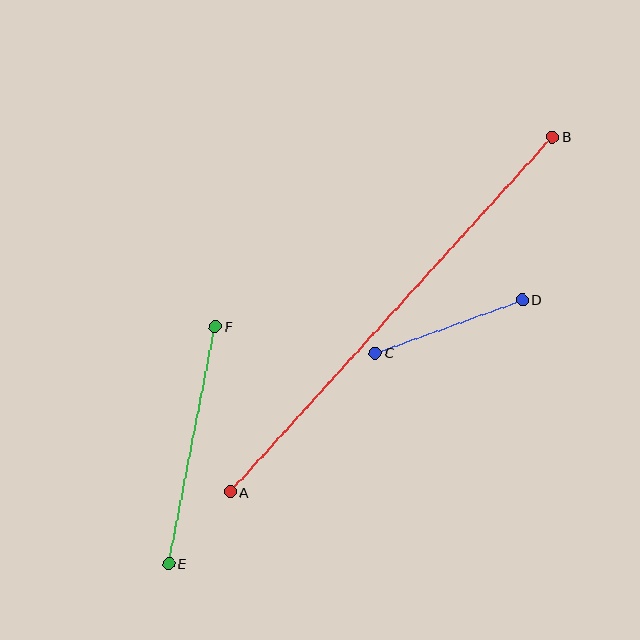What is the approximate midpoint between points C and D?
The midpoint is at approximately (449, 326) pixels.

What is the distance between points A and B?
The distance is approximately 480 pixels.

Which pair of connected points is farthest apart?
Points A and B are farthest apart.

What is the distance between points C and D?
The distance is approximately 156 pixels.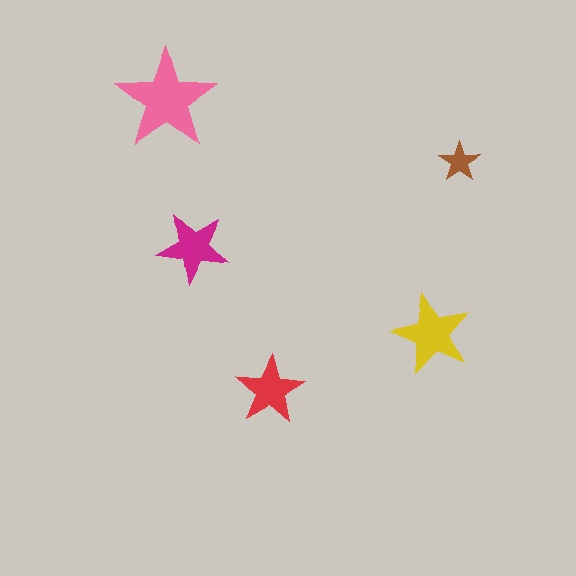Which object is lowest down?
The red star is bottommost.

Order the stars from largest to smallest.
the pink one, the yellow one, the magenta one, the red one, the brown one.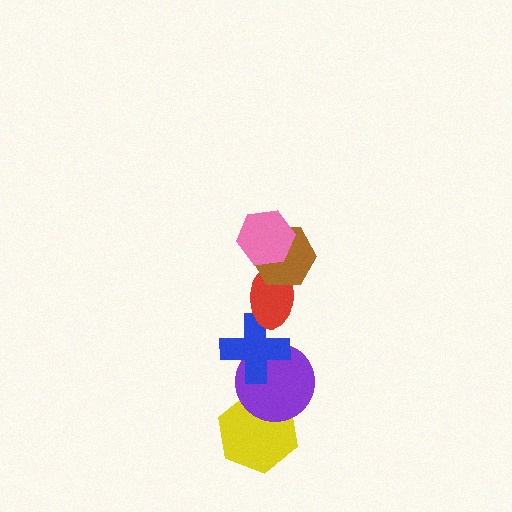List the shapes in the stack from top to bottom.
From top to bottom: the pink hexagon, the brown hexagon, the red ellipse, the blue cross, the purple circle, the yellow hexagon.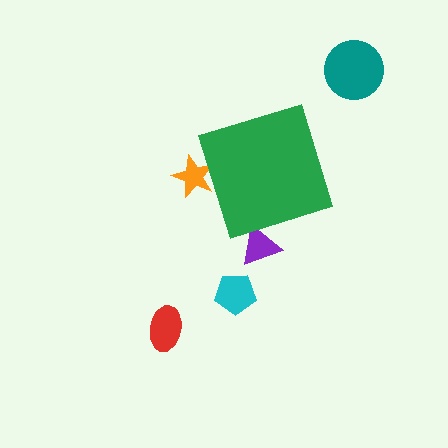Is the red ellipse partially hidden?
No, the red ellipse is fully visible.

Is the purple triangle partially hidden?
Yes, the purple triangle is partially hidden behind the green diamond.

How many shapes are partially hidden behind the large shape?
2 shapes are partially hidden.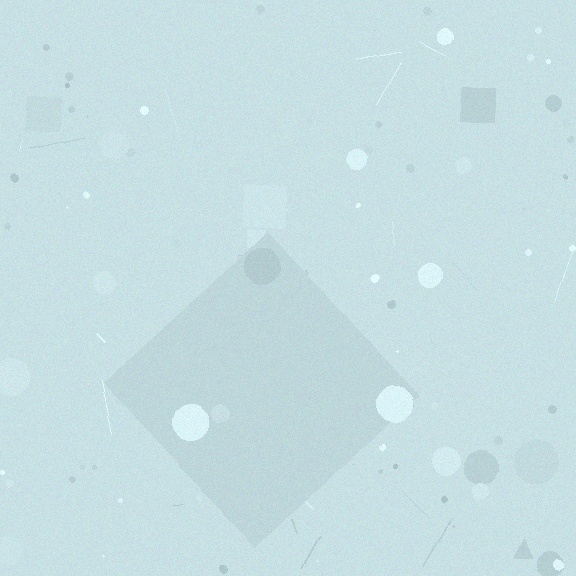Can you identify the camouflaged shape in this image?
The camouflaged shape is a diamond.